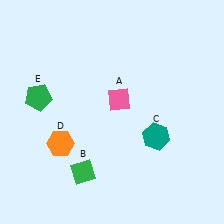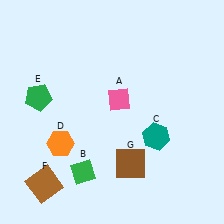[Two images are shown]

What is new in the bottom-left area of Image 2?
A brown square (F) was added in the bottom-left area of Image 2.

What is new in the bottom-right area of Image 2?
A brown square (G) was added in the bottom-right area of Image 2.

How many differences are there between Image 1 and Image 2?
There are 2 differences between the two images.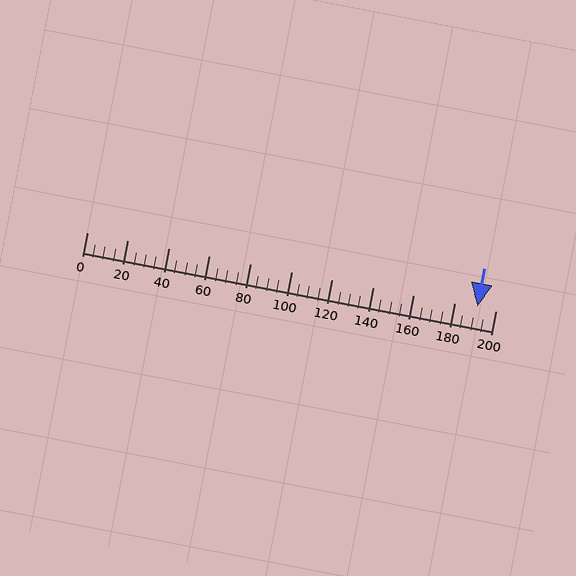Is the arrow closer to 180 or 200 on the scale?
The arrow is closer to 200.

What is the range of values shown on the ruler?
The ruler shows values from 0 to 200.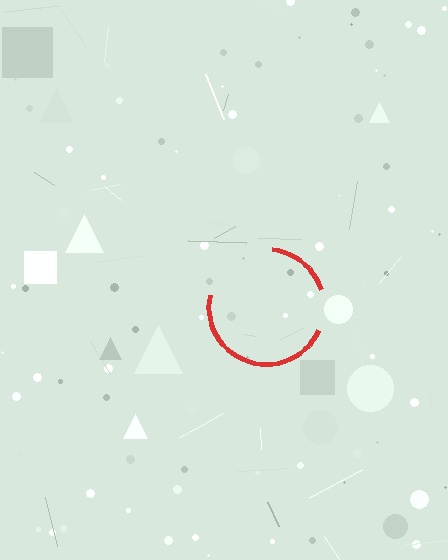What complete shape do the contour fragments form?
The contour fragments form a circle.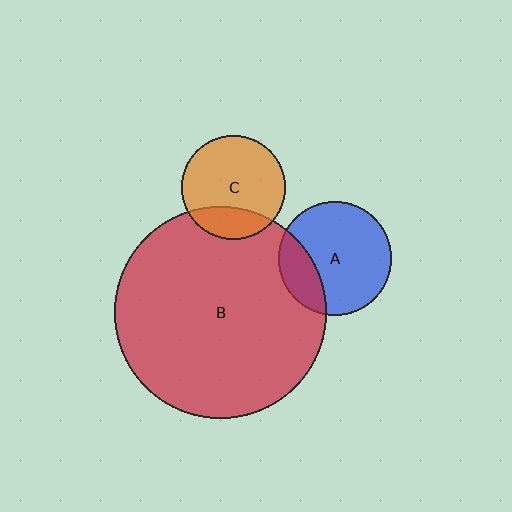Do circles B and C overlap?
Yes.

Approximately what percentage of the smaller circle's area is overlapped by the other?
Approximately 25%.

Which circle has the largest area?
Circle B (red).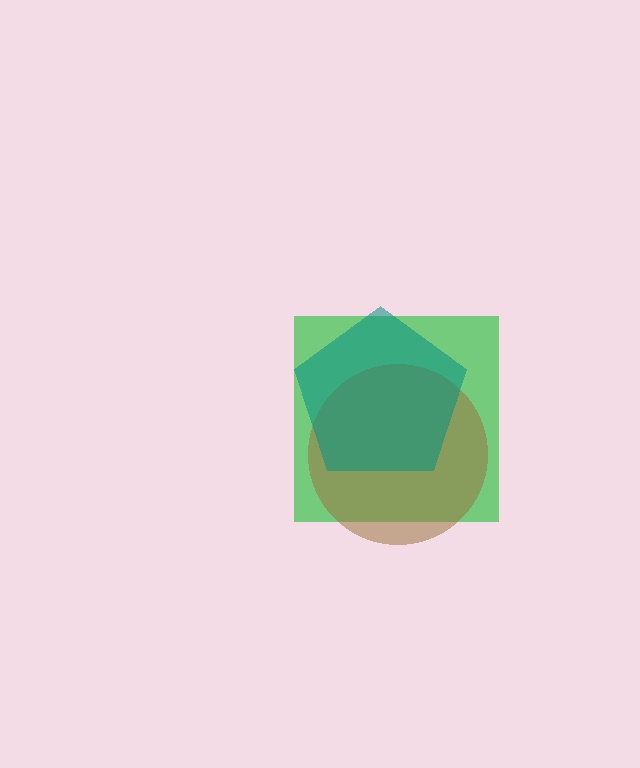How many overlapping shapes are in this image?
There are 3 overlapping shapes in the image.